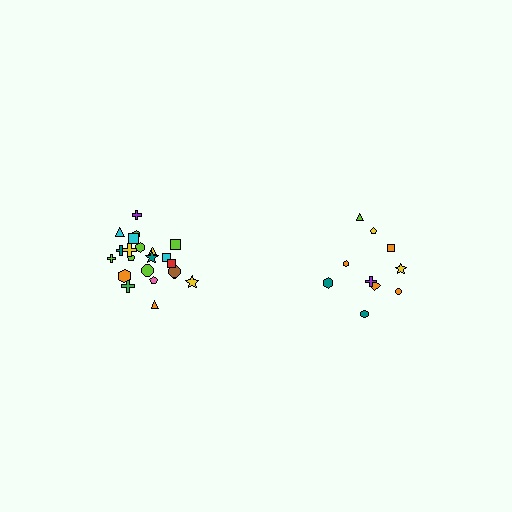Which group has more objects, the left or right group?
The left group.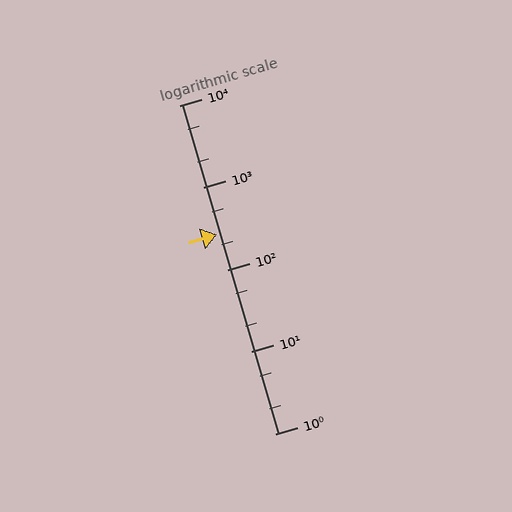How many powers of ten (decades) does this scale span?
The scale spans 4 decades, from 1 to 10000.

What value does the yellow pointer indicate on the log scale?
The pointer indicates approximately 270.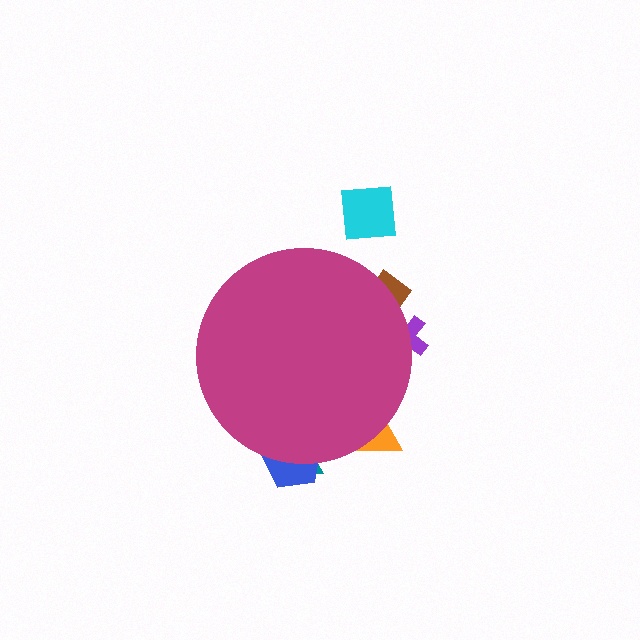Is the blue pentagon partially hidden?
Yes, the blue pentagon is partially hidden behind the magenta circle.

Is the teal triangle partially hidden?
Yes, the teal triangle is partially hidden behind the magenta circle.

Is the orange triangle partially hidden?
Yes, the orange triangle is partially hidden behind the magenta circle.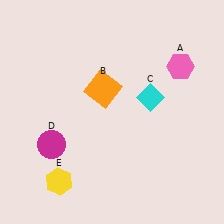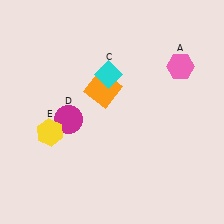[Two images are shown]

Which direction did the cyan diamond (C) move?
The cyan diamond (C) moved left.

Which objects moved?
The objects that moved are: the cyan diamond (C), the magenta circle (D), the yellow hexagon (E).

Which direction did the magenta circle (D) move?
The magenta circle (D) moved up.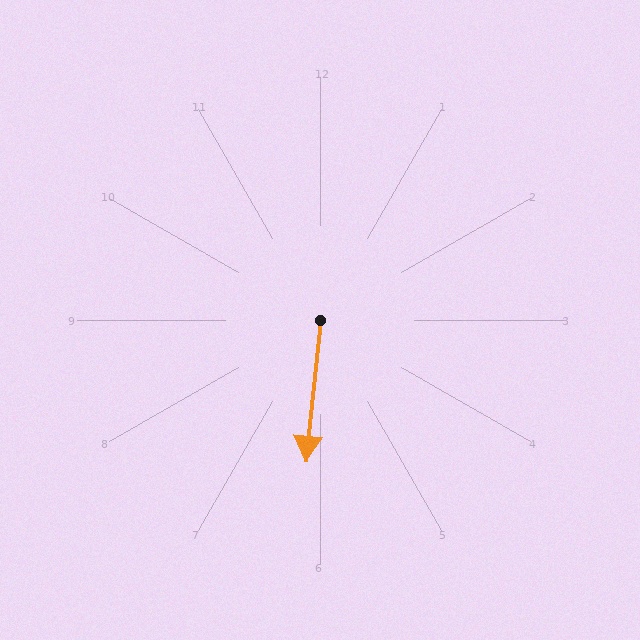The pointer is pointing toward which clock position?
Roughly 6 o'clock.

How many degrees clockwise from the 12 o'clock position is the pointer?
Approximately 186 degrees.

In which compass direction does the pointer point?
South.